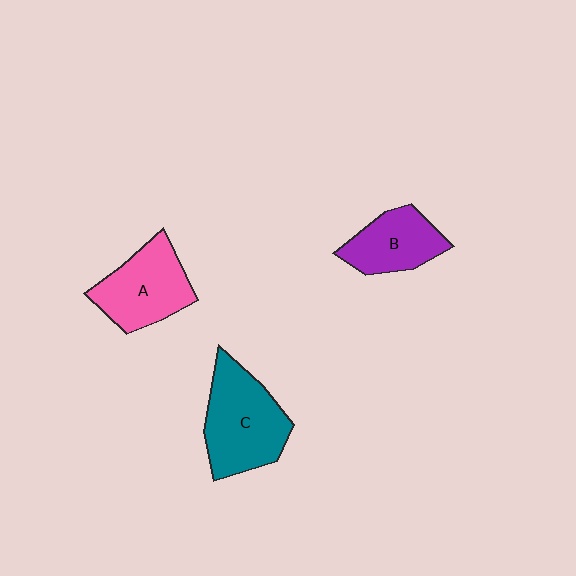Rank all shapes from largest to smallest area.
From largest to smallest: C (teal), A (pink), B (purple).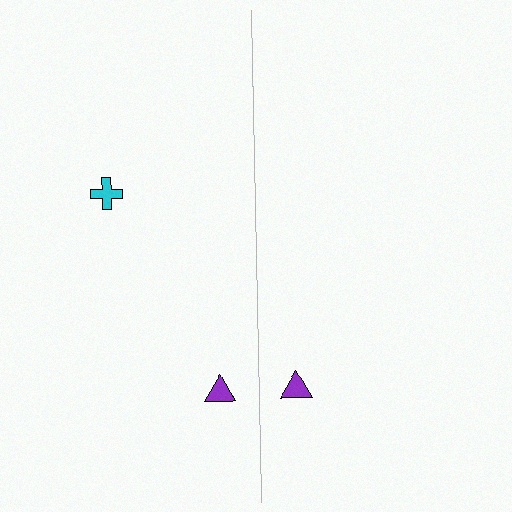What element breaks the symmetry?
A cyan cross is missing from the right side.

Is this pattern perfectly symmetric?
No, the pattern is not perfectly symmetric. A cyan cross is missing from the right side.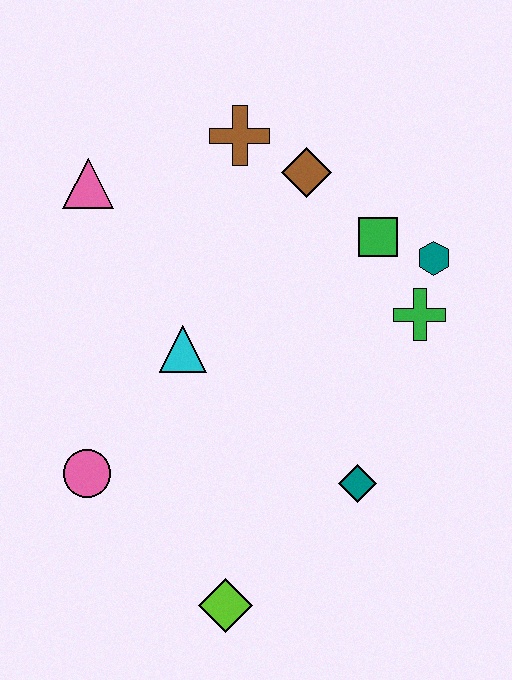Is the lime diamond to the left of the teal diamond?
Yes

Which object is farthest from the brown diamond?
The lime diamond is farthest from the brown diamond.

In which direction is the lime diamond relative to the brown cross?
The lime diamond is below the brown cross.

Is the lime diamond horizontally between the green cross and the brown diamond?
No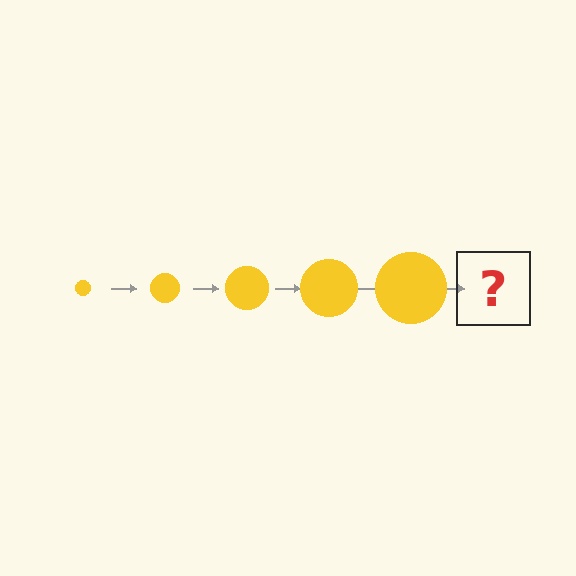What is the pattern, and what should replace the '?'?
The pattern is that the circle gets progressively larger each step. The '?' should be a yellow circle, larger than the previous one.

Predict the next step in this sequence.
The next step is a yellow circle, larger than the previous one.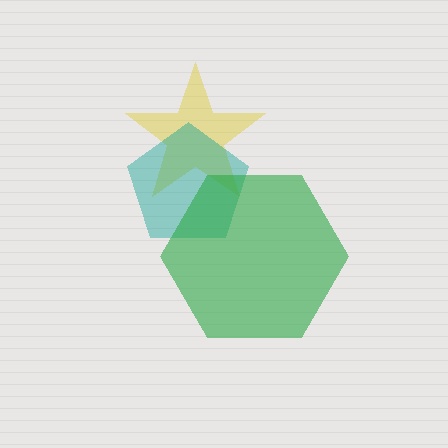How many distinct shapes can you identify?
There are 3 distinct shapes: a yellow star, a teal pentagon, a green hexagon.